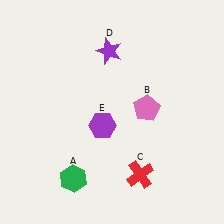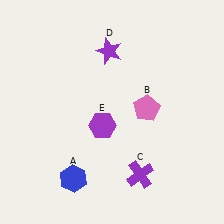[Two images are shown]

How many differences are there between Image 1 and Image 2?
There are 2 differences between the two images.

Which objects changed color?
A changed from green to blue. C changed from red to purple.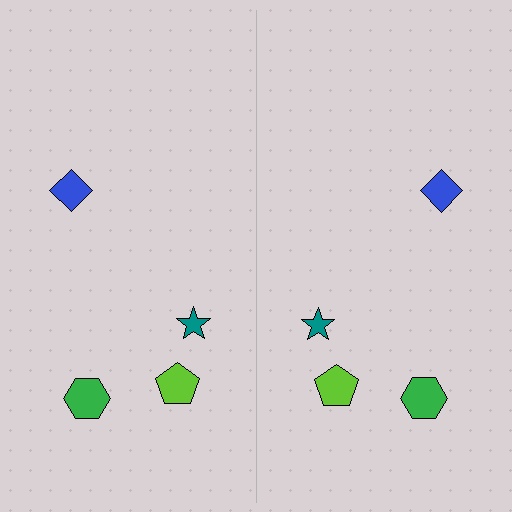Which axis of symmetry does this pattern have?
The pattern has a vertical axis of symmetry running through the center of the image.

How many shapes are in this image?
There are 8 shapes in this image.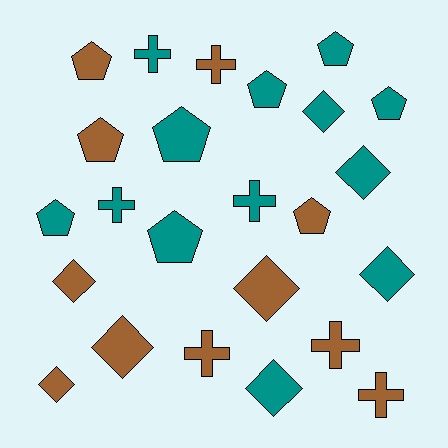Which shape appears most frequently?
Pentagon, with 9 objects.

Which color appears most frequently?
Teal, with 13 objects.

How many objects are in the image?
There are 24 objects.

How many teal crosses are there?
There are 3 teal crosses.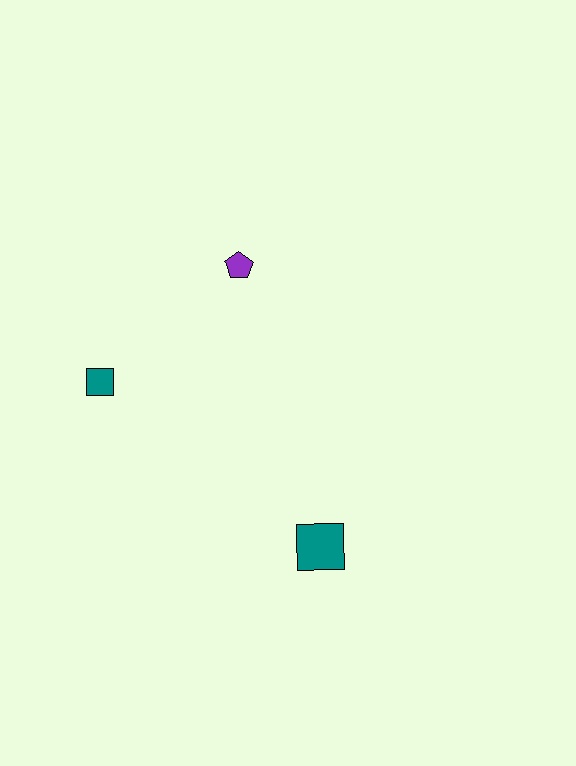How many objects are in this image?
There are 3 objects.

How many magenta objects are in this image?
There are no magenta objects.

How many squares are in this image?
There are 2 squares.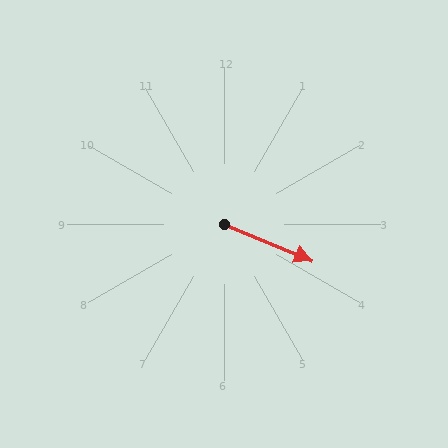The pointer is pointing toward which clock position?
Roughly 4 o'clock.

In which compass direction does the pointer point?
Southeast.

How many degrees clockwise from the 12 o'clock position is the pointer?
Approximately 113 degrees.